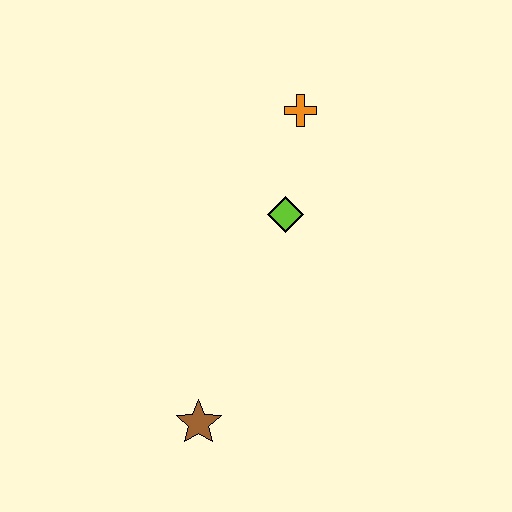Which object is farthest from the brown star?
The orange cross is farthest from the brown star.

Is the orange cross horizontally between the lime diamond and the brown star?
No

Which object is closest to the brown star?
The lime diamond is closest to the brown star.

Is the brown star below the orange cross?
Yes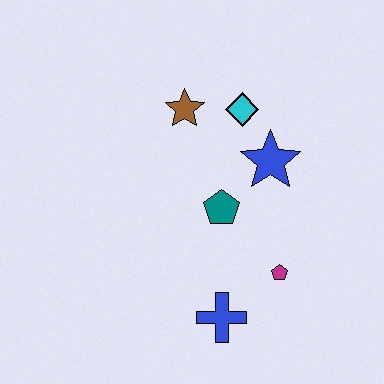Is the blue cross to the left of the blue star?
Yes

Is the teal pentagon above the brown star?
No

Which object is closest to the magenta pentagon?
The blue cross is closest to the magenta pentagon.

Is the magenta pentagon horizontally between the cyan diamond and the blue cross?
No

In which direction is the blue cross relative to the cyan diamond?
The blue cross is below the cyan diamond.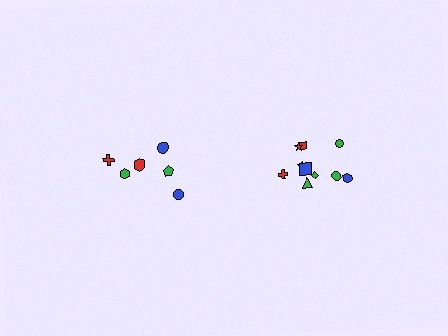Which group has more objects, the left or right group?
The right group.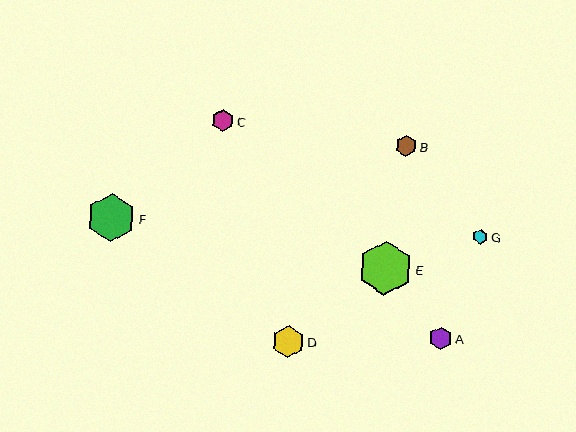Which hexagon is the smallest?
Hexagon G is the smallest with a size of approximately 15 pixels.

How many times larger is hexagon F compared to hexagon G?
Hexagon F is approximately 3.2 times the size of hexagon G.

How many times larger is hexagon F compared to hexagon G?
Hexagon F is approximately 3.2 times the size of hexagon G.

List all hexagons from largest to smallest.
From largest to smallest: E, F, D, A, C, B, G.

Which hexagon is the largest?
Hexagon E is the largest with a size of approximately 54 pixels.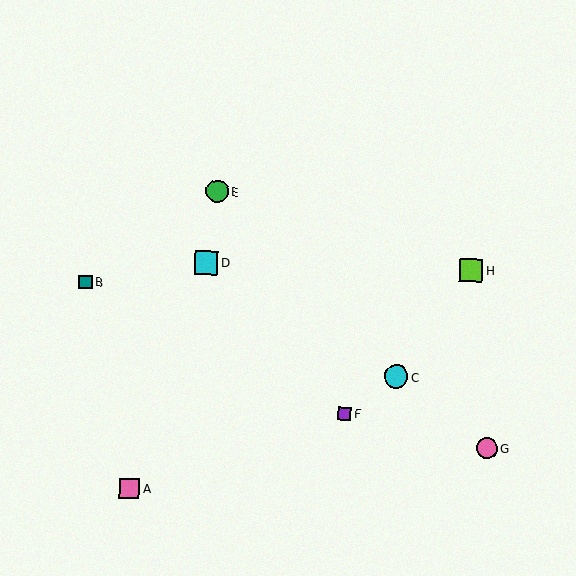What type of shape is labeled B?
Shape B is a teal square.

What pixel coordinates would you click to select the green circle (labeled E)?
Click at (217, 191) to select the green circle E.